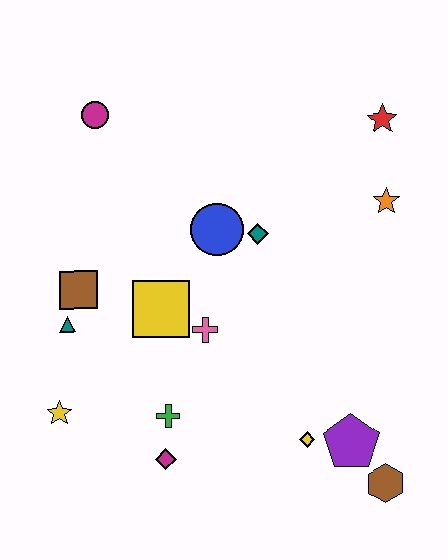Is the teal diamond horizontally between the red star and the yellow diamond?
No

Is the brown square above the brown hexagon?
Yes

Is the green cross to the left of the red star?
Yes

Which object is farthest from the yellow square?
The red star is farthest from the yellow square.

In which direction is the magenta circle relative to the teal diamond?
The magenta circle is to the left of the teal diamond.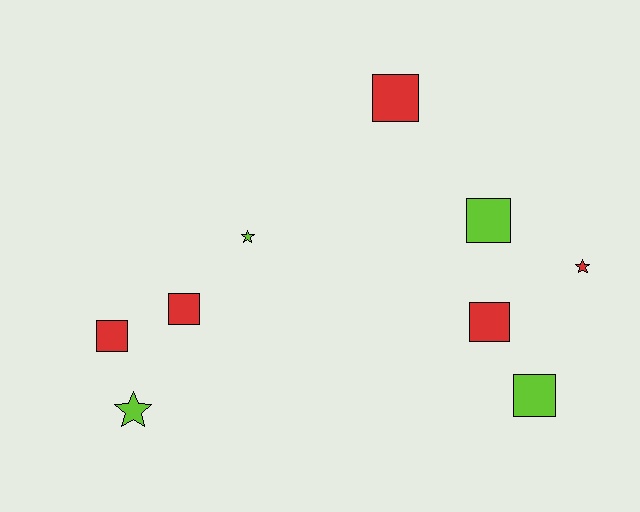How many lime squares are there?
There are 2 lime squares.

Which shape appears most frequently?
Square, with 6 objects.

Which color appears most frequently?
Red, with 5 objects.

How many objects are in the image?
There are 9 objects.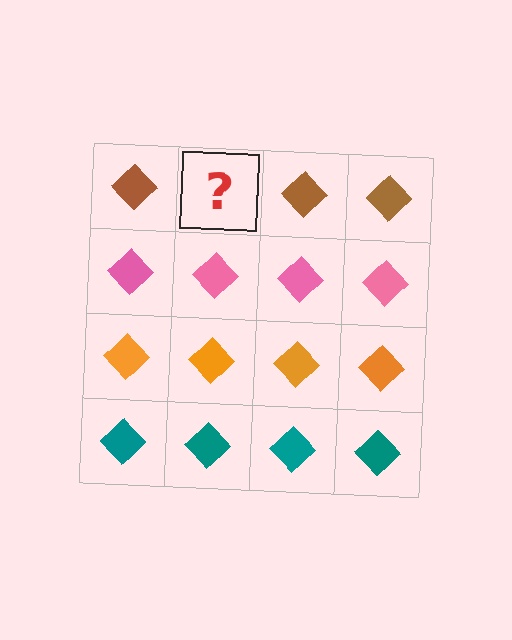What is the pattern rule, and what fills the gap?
The rule is that each row has a consistent color. The gap should be filled with a brown diamond.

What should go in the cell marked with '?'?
The missing cell should contain a brown diamond.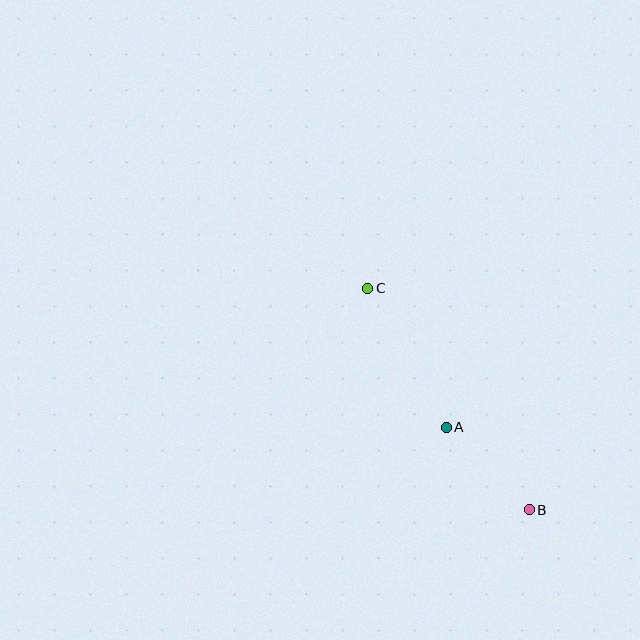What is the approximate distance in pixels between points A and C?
The distance between A and C is approximately 160 pixels.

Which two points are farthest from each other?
Points B and C are farthest from each other.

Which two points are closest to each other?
Points A and B are closest to each other.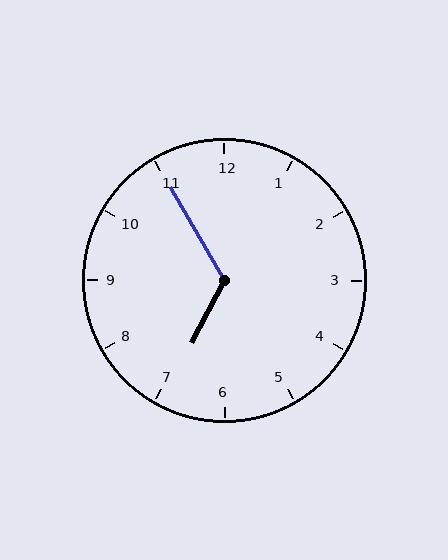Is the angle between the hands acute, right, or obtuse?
It is obtuse.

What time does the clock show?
6:55.